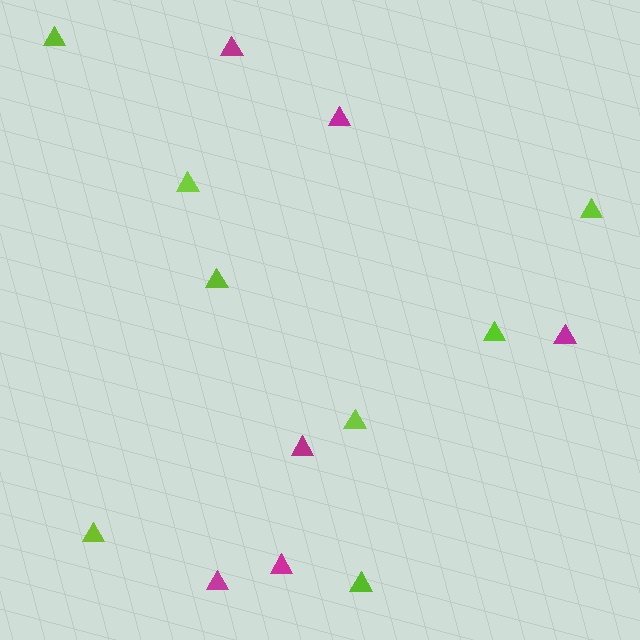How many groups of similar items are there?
There are 2 groups: one group of lime triangles (8) and one group of magenta triangles (6).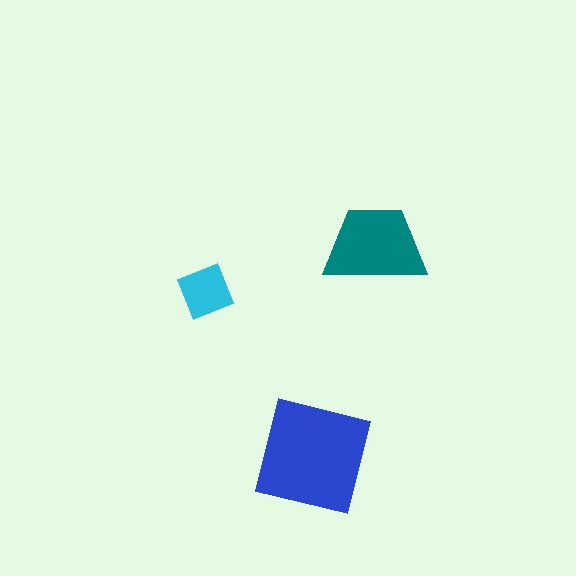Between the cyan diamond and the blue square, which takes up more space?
The blue square.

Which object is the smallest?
The cyan diamond.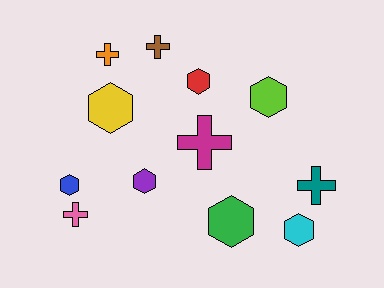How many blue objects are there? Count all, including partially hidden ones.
There is 1 blue object.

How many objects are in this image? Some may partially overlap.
There are 12 objects.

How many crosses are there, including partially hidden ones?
There are 5 crosses.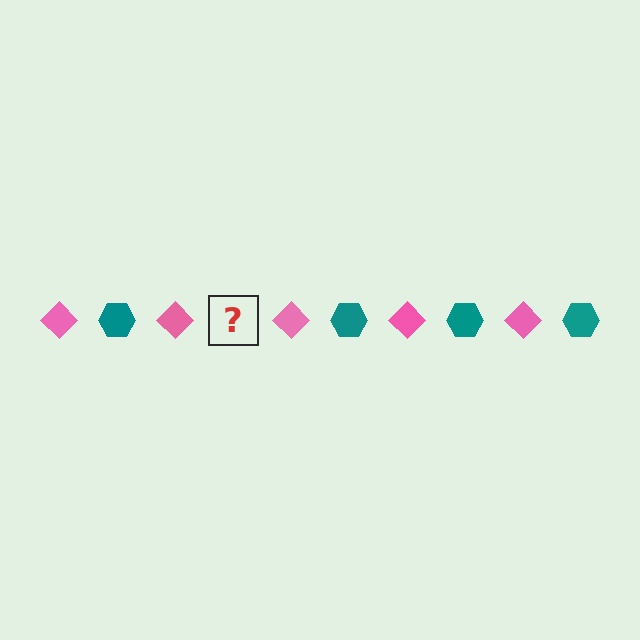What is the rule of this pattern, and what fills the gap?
The rule is that the pattern alternates between pink diamond and teal hexagon. The gap should be filled with a teal hexagon.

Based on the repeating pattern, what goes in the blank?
The blank should be a teal hexagon.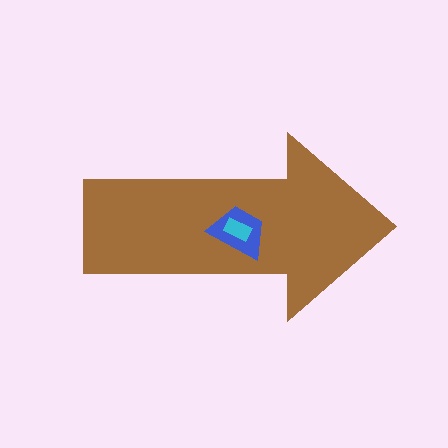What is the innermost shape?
The cyan rectangle.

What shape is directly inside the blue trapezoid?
The cyan rectangle.